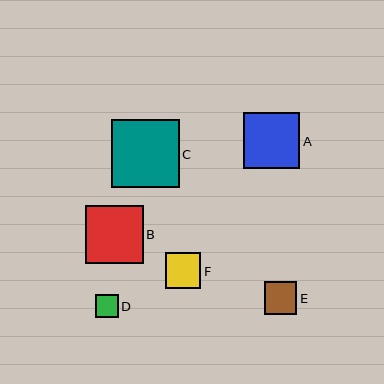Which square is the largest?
Square C is the largest with a size of approximately 68 pixels.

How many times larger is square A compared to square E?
Square A is approximately 1.7 times the size of square E.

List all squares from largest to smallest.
From largest to smallest: C, B, A, F, E, D.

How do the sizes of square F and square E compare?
Square F and square E are approximately the same size.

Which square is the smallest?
Square D is the smallest with a size of approximately 23 pixels.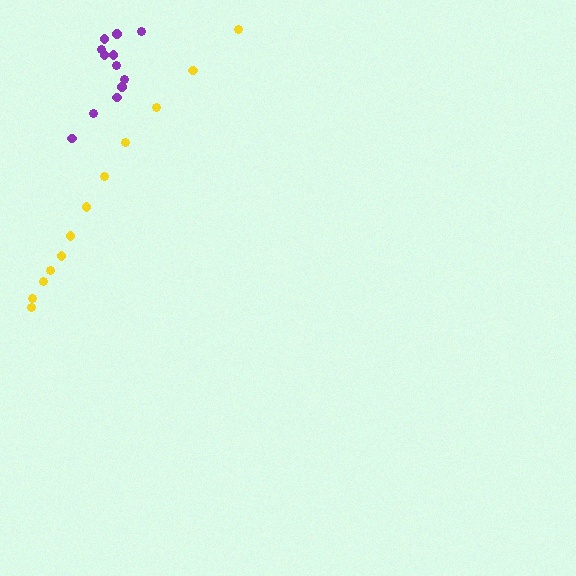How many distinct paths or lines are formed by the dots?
There are 2 distinct paths.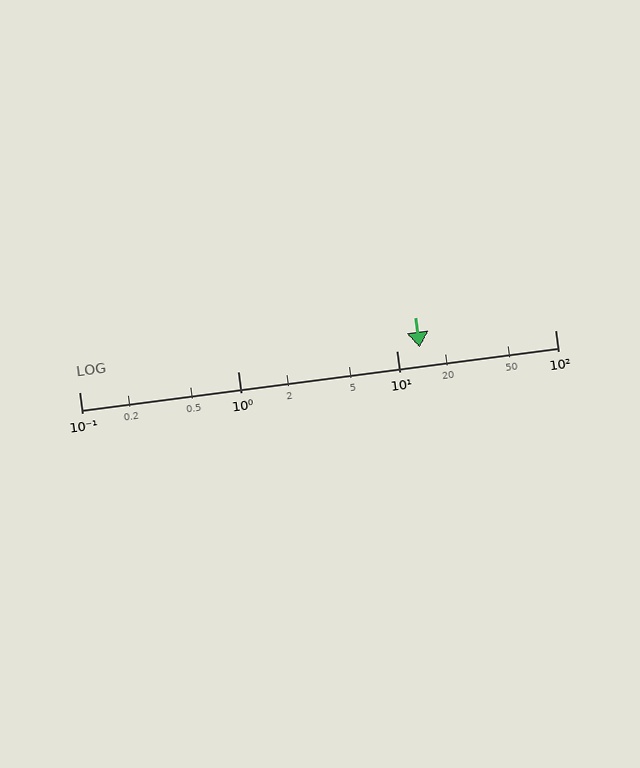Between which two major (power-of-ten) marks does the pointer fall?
The pointer is between 10 and 100.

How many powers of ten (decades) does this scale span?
The scale spans 3 decades, from 0.1 to 100.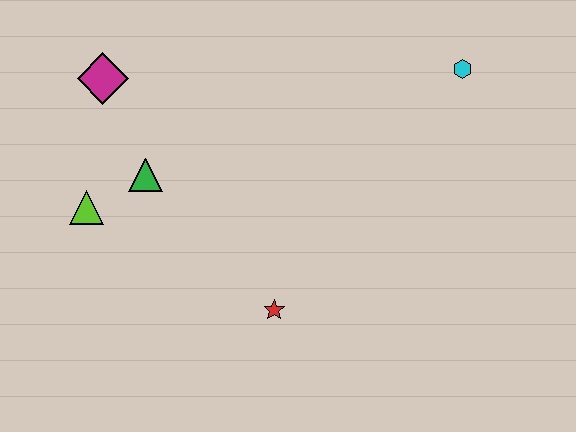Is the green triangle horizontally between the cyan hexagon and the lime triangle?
Yes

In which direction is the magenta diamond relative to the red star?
The magenta diamond is above the red star.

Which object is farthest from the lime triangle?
The cyan hexagon is farthest from the lime triangle.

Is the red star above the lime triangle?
No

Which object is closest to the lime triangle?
The green triangle is closest to the lime triangle.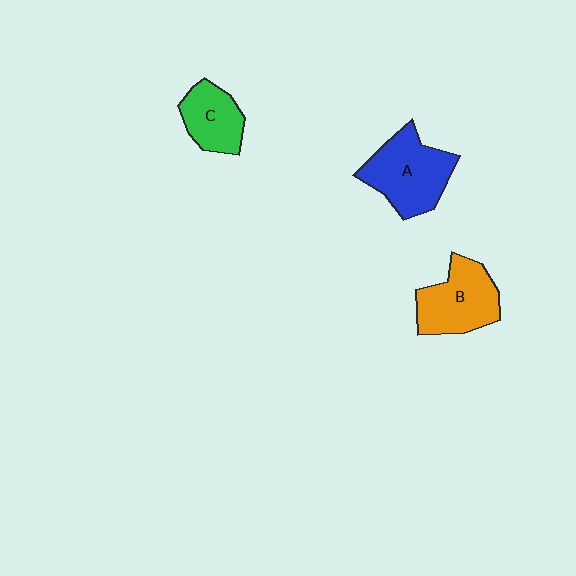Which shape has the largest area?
Shape A (blue).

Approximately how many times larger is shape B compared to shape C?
Approximately 1.4 times.